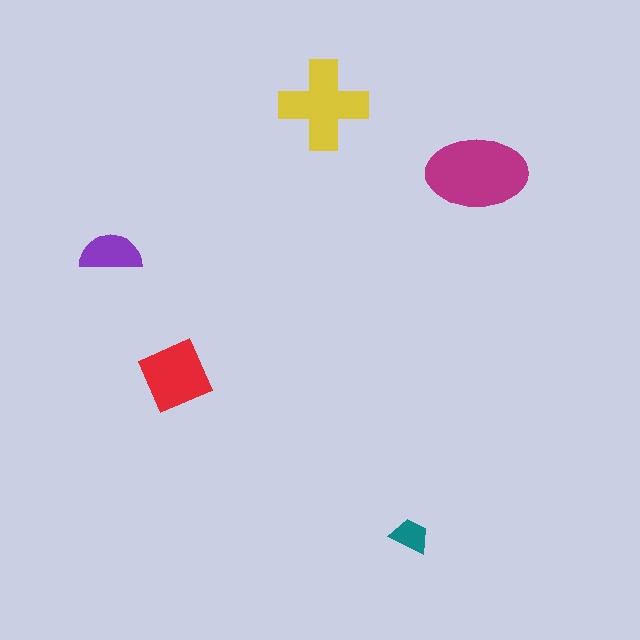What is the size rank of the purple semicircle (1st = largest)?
4th.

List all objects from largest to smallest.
The magenta ellipse, the yellow cross, the red square, the purple semicircle, the teal trapezoid.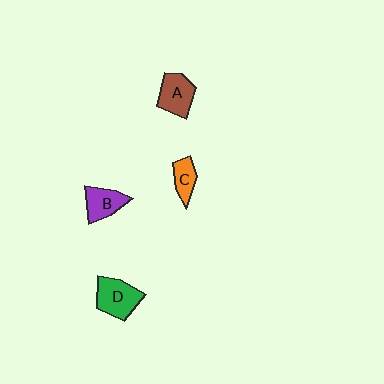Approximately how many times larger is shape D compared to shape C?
Approximately 1.8 times.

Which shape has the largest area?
Shape D (green).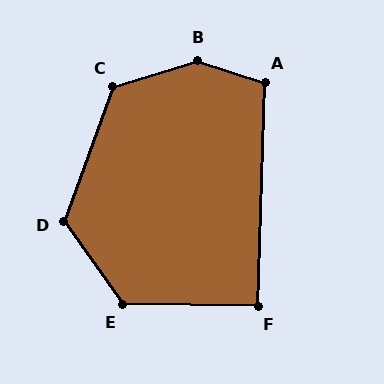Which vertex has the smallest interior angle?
F, at approximately 91 degrees.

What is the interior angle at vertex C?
Approximately 127 degrees (obtuse).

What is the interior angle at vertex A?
Approximately 106 degrees (obtuse).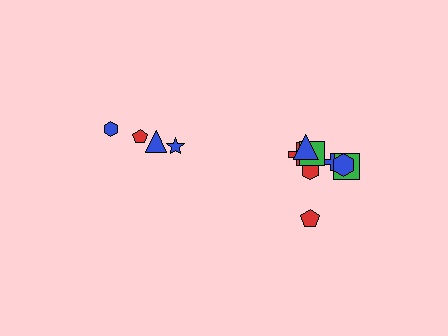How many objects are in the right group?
There are 8 objects.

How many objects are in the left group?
There are 4 objects.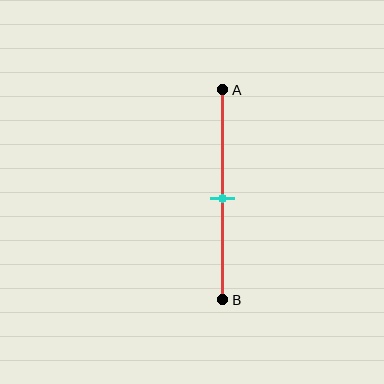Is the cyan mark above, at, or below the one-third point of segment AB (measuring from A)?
The cyan mark is below the one-third point of segment AB.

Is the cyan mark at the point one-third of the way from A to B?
No, the mark is at about 50% from A, not at the 33% one-third point.